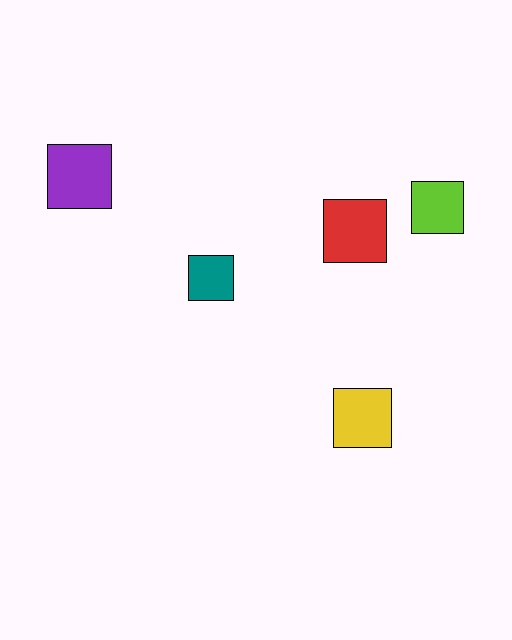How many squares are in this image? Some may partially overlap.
There are 5 squares.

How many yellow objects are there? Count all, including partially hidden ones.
There is 1 yellow object.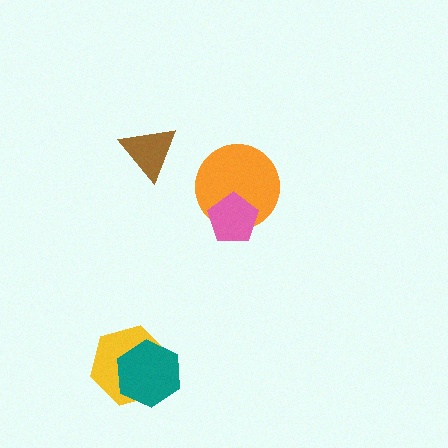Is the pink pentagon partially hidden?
No, no other shape covers it.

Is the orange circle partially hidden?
Yes, it is partially covered by another shape.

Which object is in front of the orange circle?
The pink pentagon is in front of the orange circle.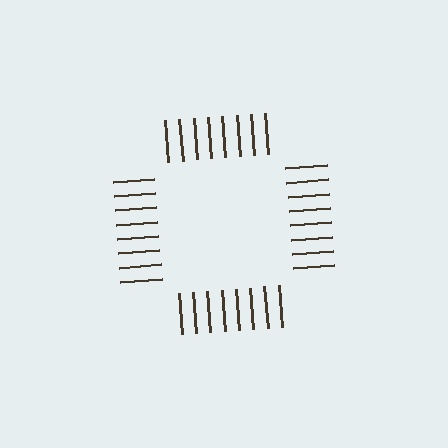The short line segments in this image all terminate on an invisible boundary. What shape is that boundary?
An illusory square — the line segments terminate on its edges but no continuous stroke is drawn.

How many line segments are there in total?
32 — 8 along each of the 4 edges.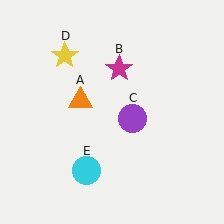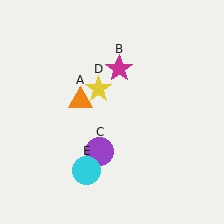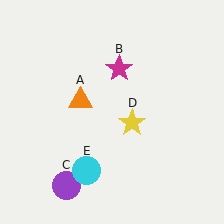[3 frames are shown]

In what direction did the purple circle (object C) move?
The purple circle (object C) moved down and to the left.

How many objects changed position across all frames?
2 objects changed position: purple circle (object C), yellow star (object D).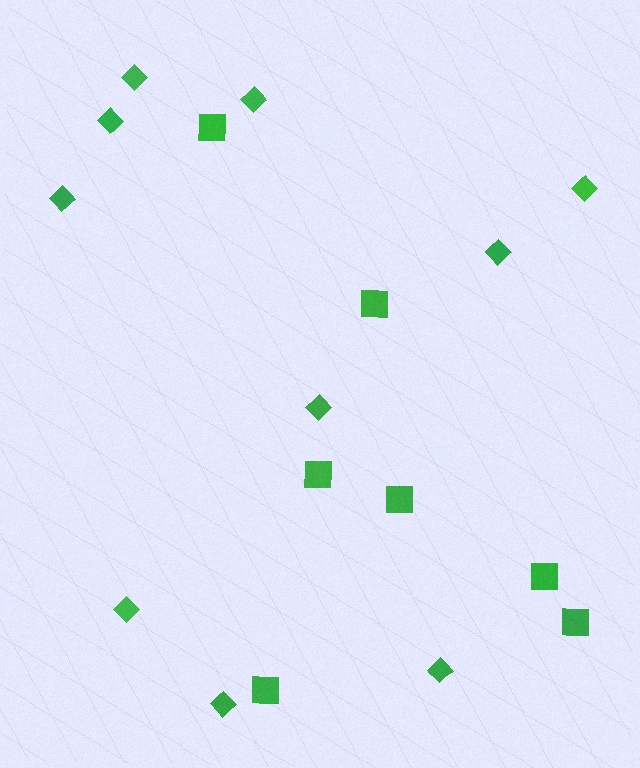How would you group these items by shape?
There are 2 groups: one group of diamonds (10) and one group of squares (7).